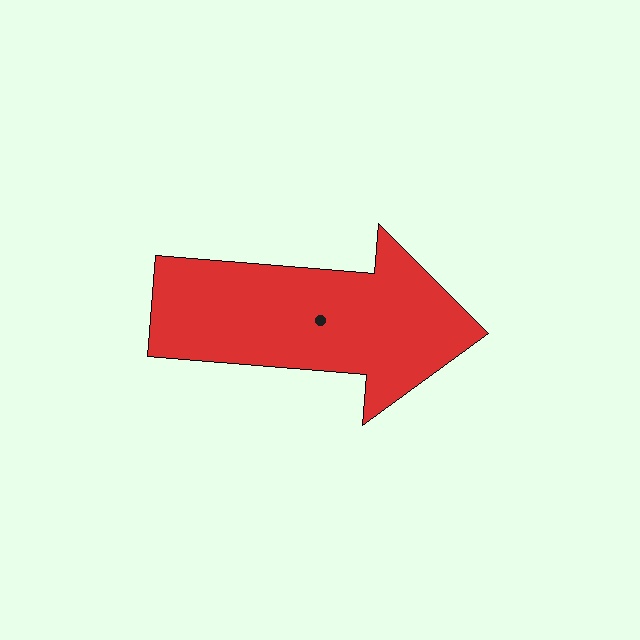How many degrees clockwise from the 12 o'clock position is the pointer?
Approximately 95 degrees.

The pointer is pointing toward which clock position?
Roughly 3 o'clock.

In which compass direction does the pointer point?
East.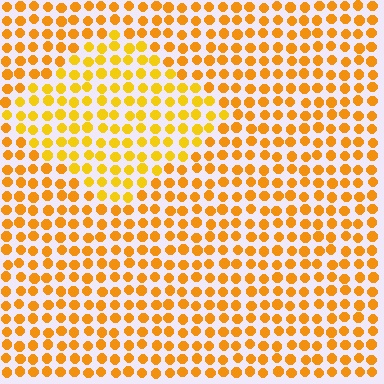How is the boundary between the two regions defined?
The boundary is defined purely by a slight shift in hue (about 16 degrees). Spacing, size, and orientation are identical on both sides.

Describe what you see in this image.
The image is filled with small orange elements in a uniform arrangement. A diamond-shaped region is visible where the elements are tinted to a slightly different hue, forming a subtle color boundary.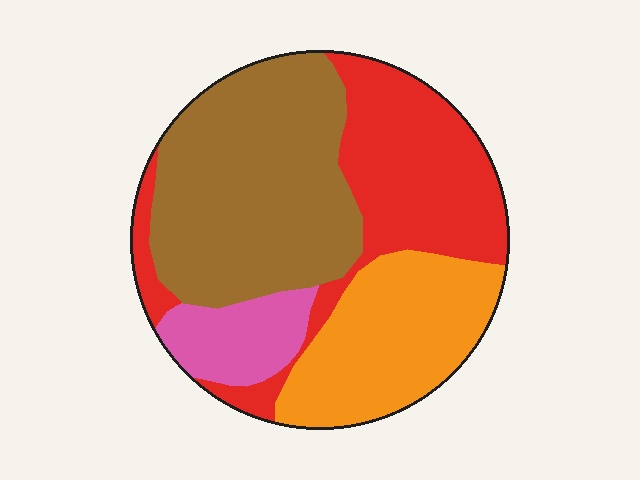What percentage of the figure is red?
Red covers 30% of the figure.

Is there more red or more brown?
Brown.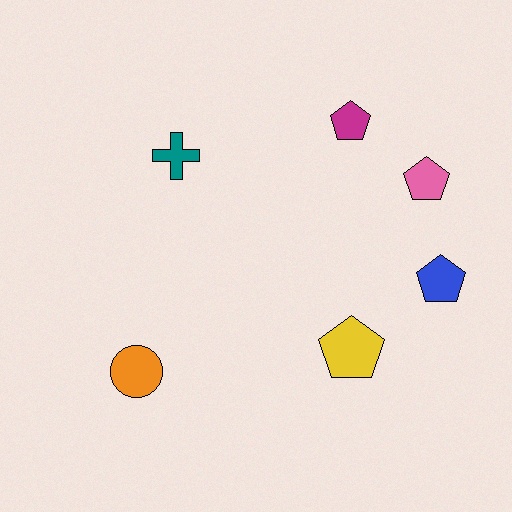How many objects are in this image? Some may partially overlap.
There are 6 objects.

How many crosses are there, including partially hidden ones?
There is 1 cross.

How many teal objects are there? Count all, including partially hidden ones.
There is 1 teal object.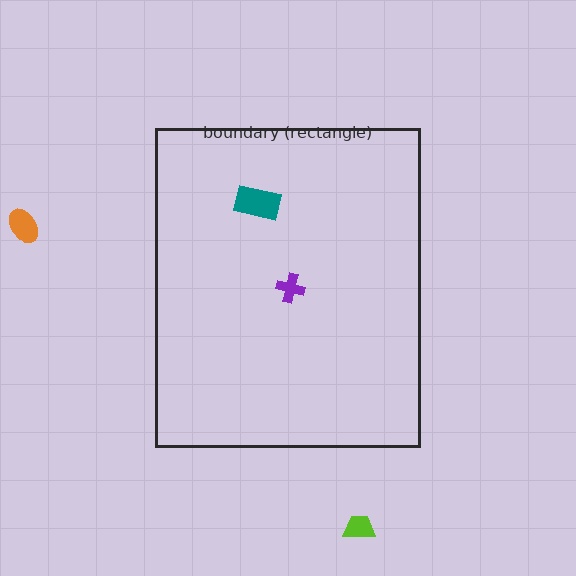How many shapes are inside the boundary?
2 inside, 2 outside.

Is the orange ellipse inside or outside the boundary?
Outside.